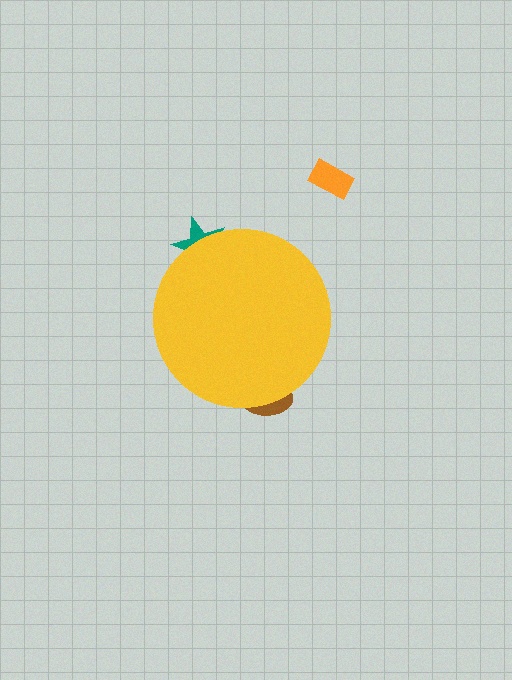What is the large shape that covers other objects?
A yellow circle.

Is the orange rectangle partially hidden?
No, the orange rectangle is fully visible.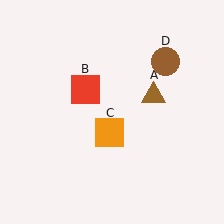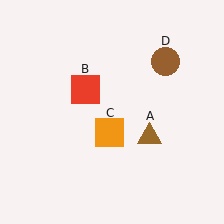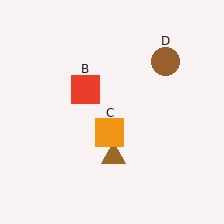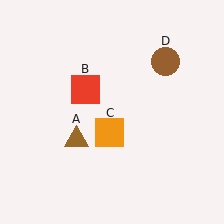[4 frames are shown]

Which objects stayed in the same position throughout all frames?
Red square (object B) and orange square (object C) and brown circle (object D) remained stationary.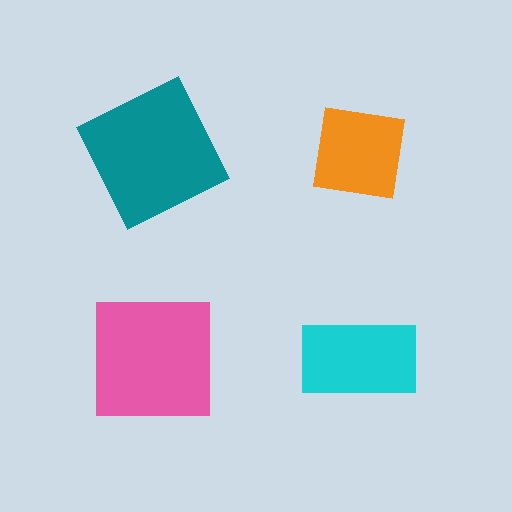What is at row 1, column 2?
An orange square.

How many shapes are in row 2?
2 shapes.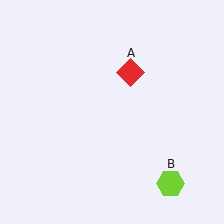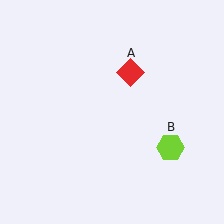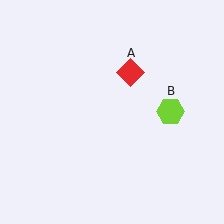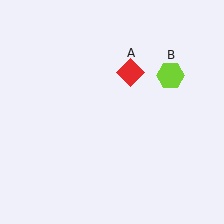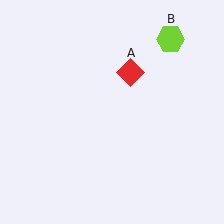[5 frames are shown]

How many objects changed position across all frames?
1 object changed position: lime hexagon (object B).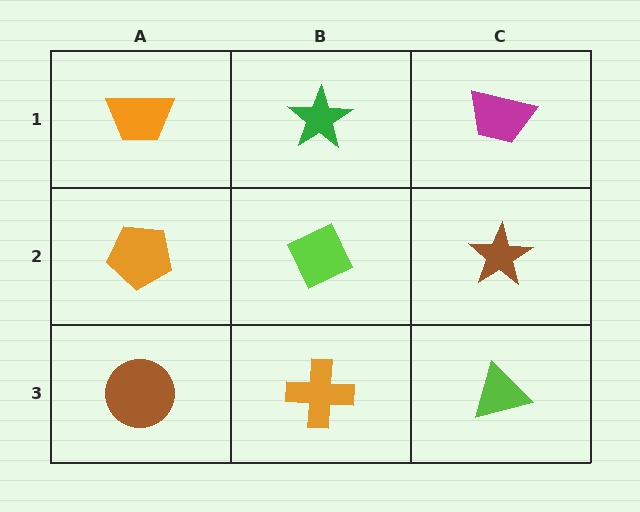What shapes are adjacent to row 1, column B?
A lime diamond (row 2, column B), an orange trapezoid (row 1, column A), a magenta trapezoid (row 1, column C).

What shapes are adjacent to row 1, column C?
A brown star (row 2, column C), a green star (row 1, column B).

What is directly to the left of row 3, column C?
An orange cross.